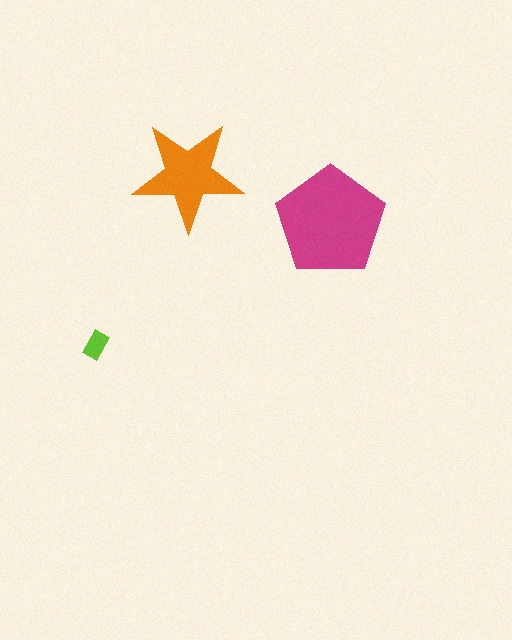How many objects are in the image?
There are 3 objects in the image.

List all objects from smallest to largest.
The lime rectangle, the orange star, the magenta pentagon.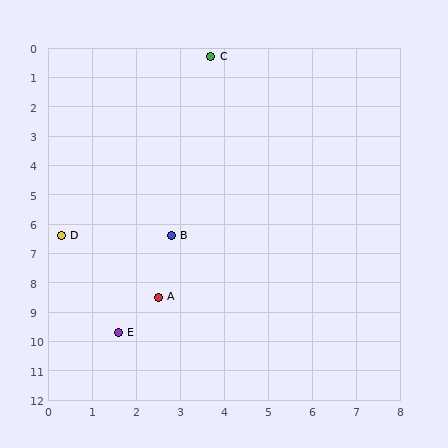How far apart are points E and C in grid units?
Points E and C are about 9.6 grid units apart.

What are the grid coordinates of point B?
Point B is at approximately (2.8, 6.4).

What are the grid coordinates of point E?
Point E is at approximately (1.6, 9.7).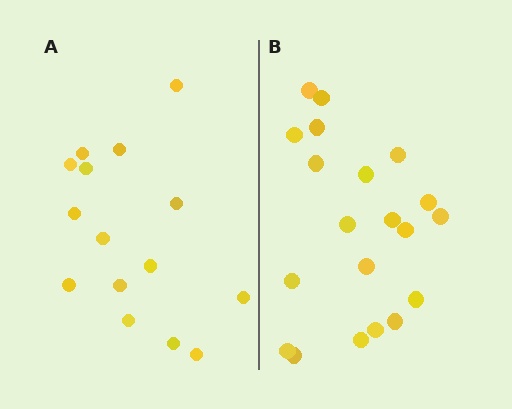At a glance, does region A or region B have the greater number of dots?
Region B (the right region) has more dots.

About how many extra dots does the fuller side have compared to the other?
Region B has about 5 more dots than region A.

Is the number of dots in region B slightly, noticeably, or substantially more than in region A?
Region B has noticeably more, but not dramatically so. The ratio is roughly 1.3 to 1.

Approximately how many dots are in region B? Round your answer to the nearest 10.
About 20 dots.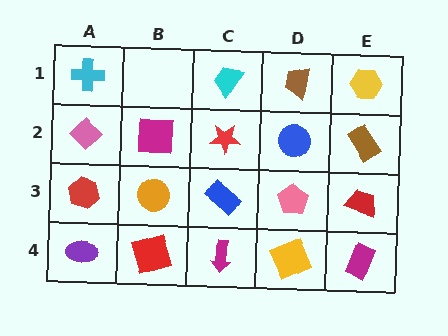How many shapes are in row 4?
5 shapes.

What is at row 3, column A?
A red hexagon.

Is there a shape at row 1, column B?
No, that cell is empty.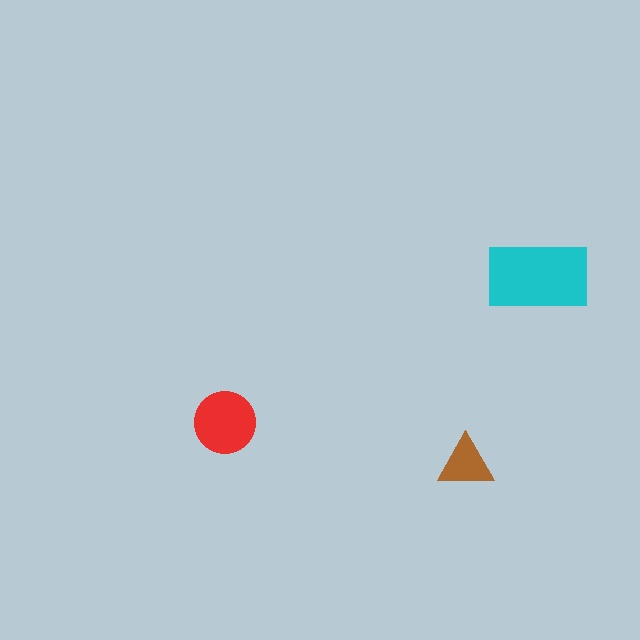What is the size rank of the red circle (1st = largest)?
2nd.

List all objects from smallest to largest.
The brown triangle, the red circle, the cyan rectangle.